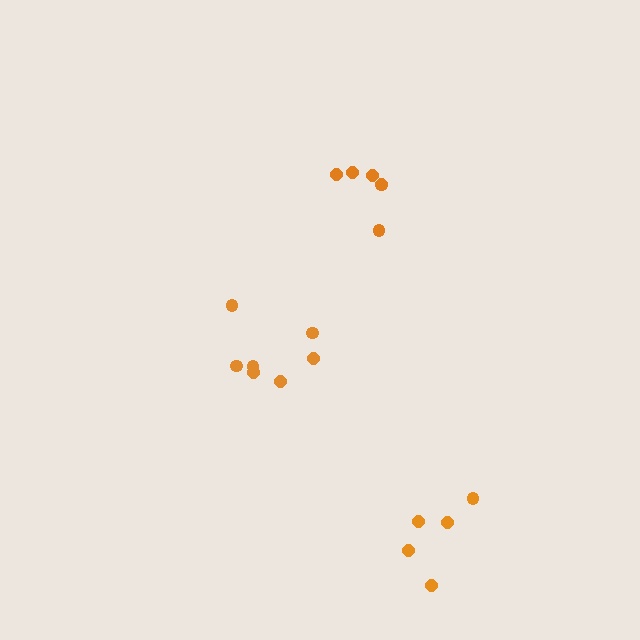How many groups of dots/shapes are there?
There are 3 groups.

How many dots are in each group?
Group 1: 7 dots, Group 2: 6 dots, Group 3: 5 dots (18 total).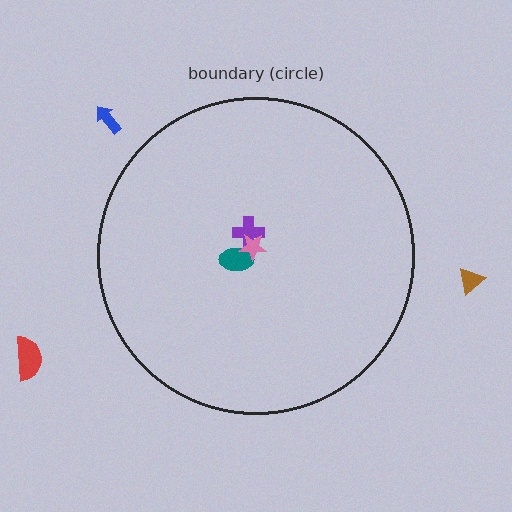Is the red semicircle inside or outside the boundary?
Outside.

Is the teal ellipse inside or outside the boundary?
Inside.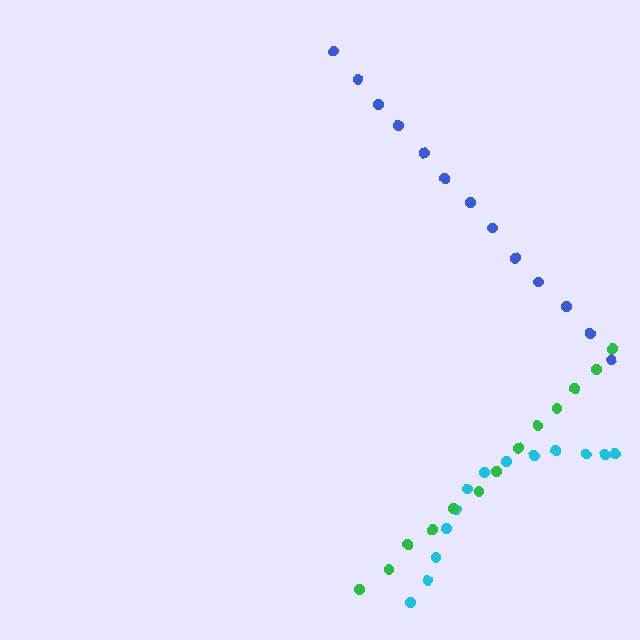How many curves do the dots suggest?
There are 3 distinct paths.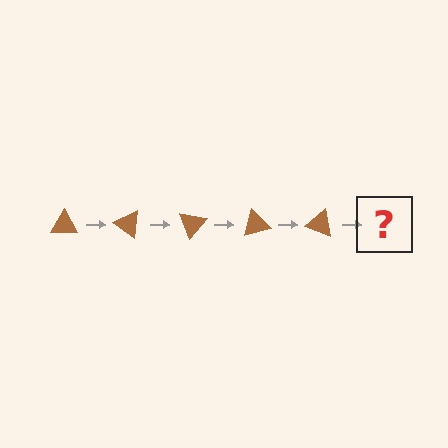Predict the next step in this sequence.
The next step is a brown triangle rotated 175 degrees.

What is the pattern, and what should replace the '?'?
The pattern is that the triangle rotates 35 degrees each step. The '?' should be a brown triangle rotated 175 degrees.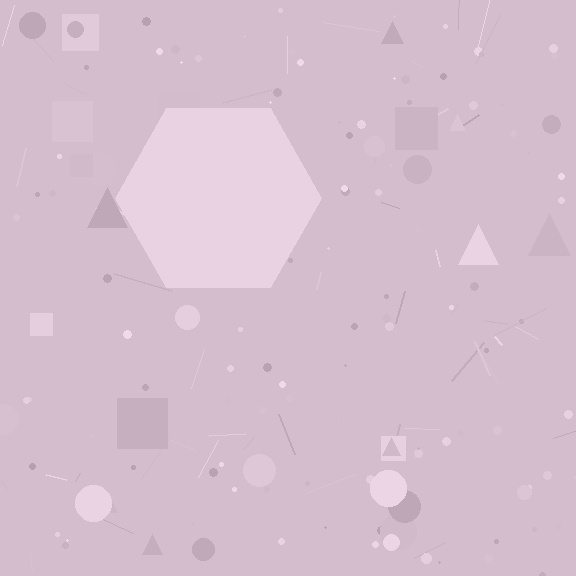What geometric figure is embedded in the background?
A hexagon is embedded in the background.